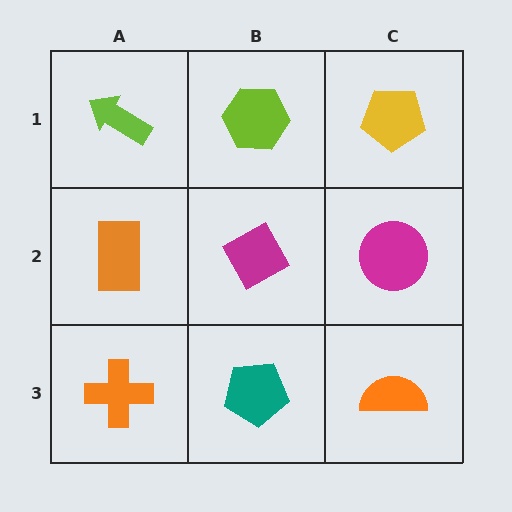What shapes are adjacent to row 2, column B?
A lime hexagon (row 1, column B), a teal pentagon (row 3, column B), an orange rectangle (row 2, column A), a magenta circle (row 2, column C).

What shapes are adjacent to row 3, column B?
A magenta diamond (row 2, column B), an orange cross (row 3, column A), an orange semicircle (row 3, column C).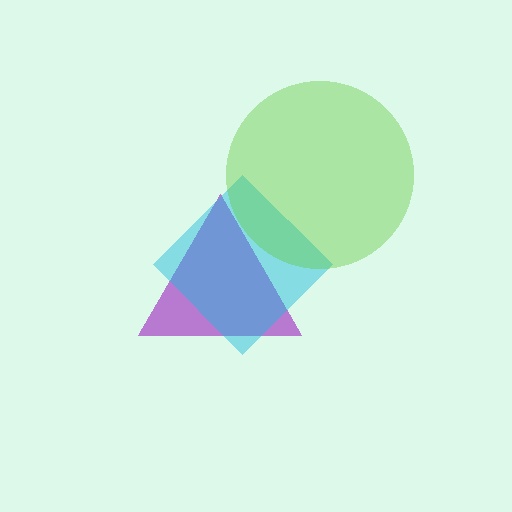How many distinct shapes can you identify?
There are 3 distinct shapes: a purple triangle, a cyan diamond, a lime circle.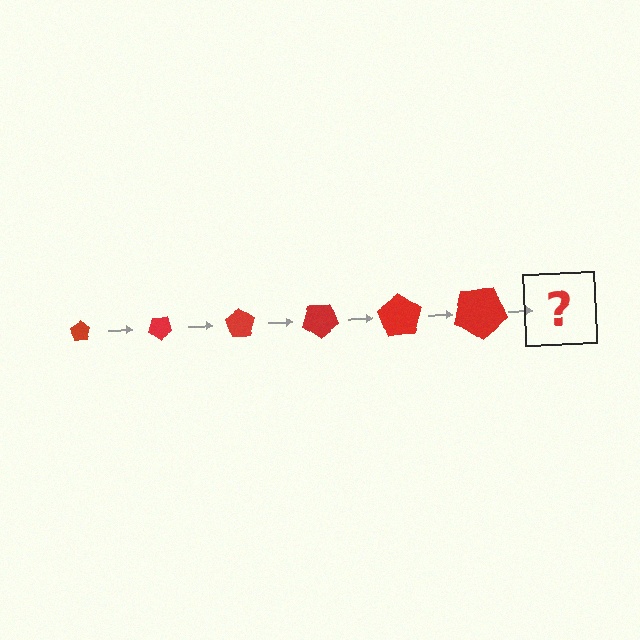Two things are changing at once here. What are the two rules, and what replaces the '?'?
The two rules are that the pentagon grows larger each step and it rotates 35 degrees each step. The '?' should be a pentagon, larger than the previous one and rotated 210 degrees from the start.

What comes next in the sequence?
The next element should be a pentagon, larger than the previous one and rotated 210 degrees from the start.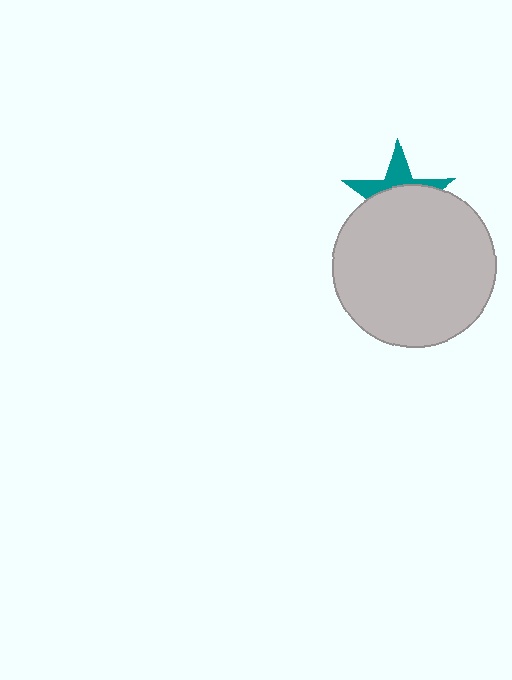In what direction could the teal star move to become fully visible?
The teal star could move up. That would shift it out from behind the light gray circle entirely.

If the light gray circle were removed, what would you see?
You would see the complete teal star.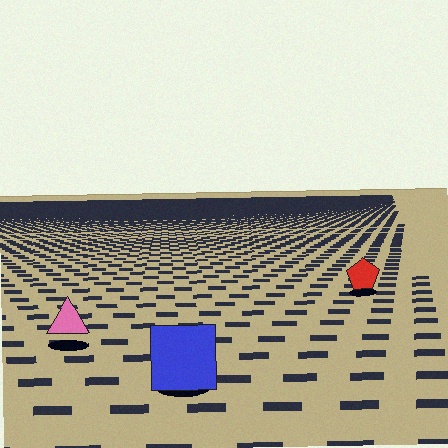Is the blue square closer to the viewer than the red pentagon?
Yes. The blue square is closer — you can tell from the texture gradient: the ground texture is coarser near it.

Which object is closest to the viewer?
The blue square is closest. The texture marks near it are larger and more spread out.